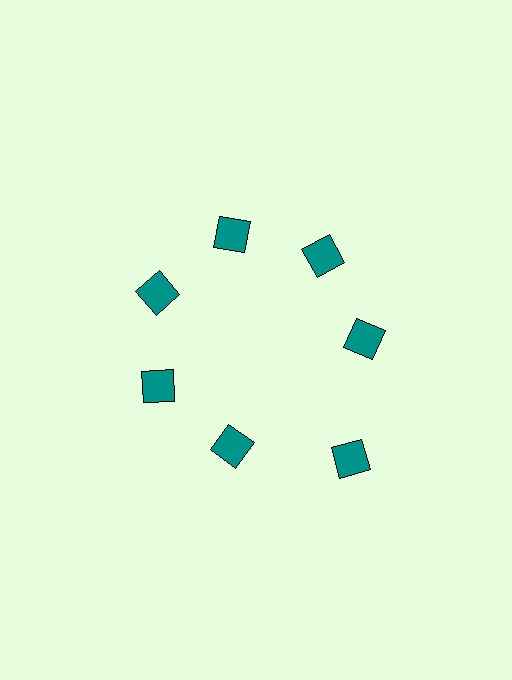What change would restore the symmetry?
The symmetry would be restored by moving it inward, back onto the ring so that all 7 diamonds sit at equal angles and equal distance from the center.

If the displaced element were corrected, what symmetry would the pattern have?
It would have 7-fold rotational symmetry — the pattern would map onto itself every 51 degrees.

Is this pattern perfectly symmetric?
No. The 7 teal diamonds are arranged in a ring, but one element near the 5 o'clock position is pushed outward from the center, breaking the 7-fold rotational symmetry.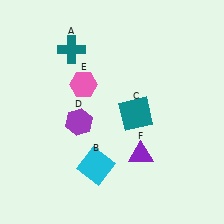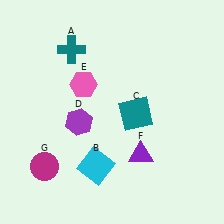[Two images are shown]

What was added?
A magenta circle (G) was added in Image 2.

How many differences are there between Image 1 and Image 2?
There is 1 difference between the two images.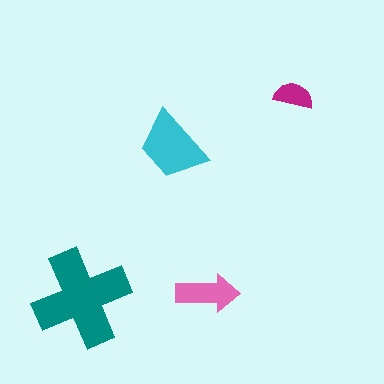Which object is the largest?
The teal cross.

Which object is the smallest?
The magenta semicircle.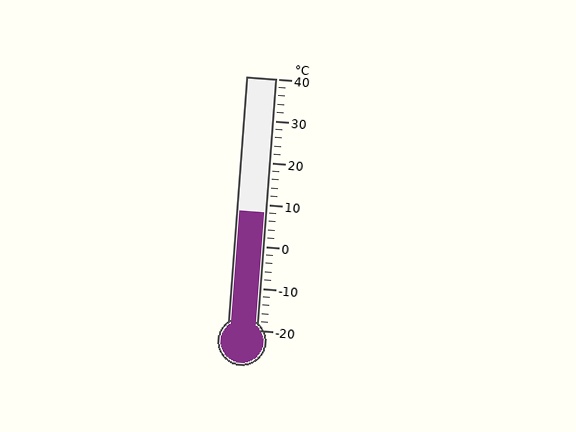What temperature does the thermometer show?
The thermometer shows approximately 8°C.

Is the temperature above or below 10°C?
The temperature is below 10°C.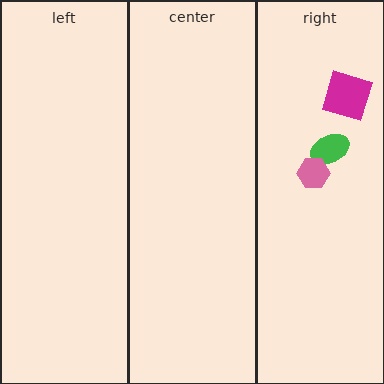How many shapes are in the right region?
3.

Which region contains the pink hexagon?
The right region.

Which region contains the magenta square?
The right region.